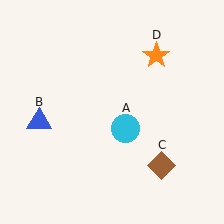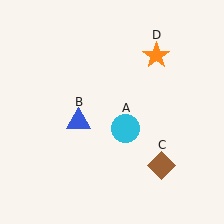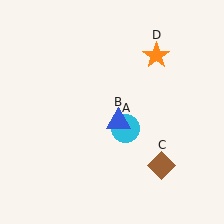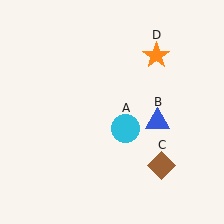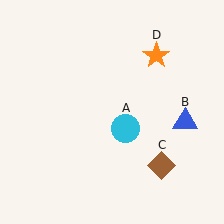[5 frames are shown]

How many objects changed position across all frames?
1 object changed position: blue triangle (object B).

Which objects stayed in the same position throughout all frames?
Cyan circle (object A) and brown diamond (object C) and orange star (object D) remained stationary.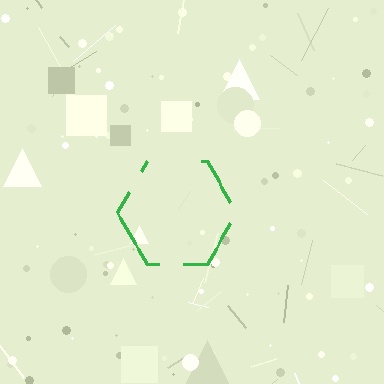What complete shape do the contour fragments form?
The contour fragments form a hexagon.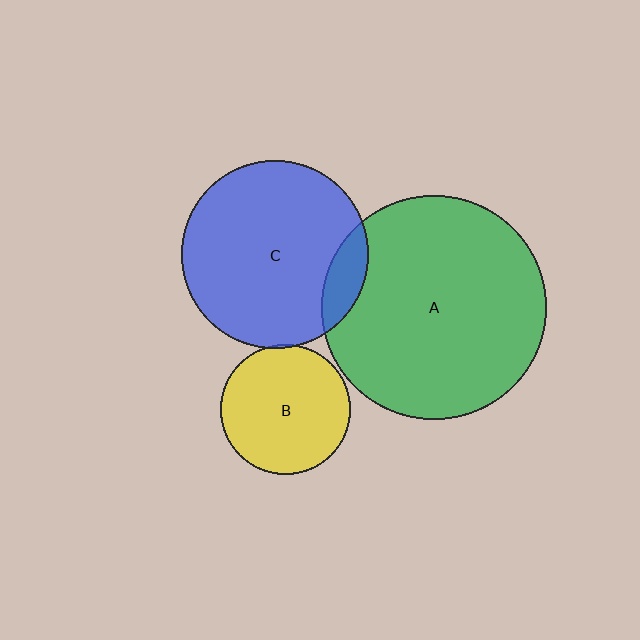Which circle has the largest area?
Circle A (green).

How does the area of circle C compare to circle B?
Approximately 2.1 times.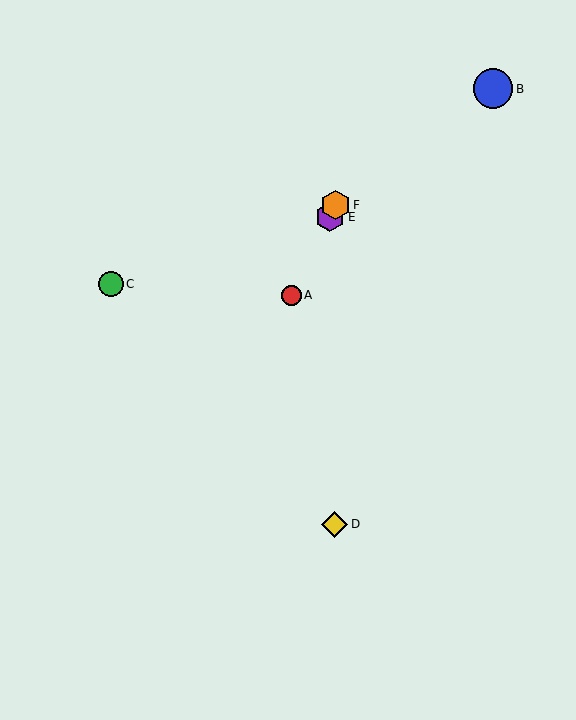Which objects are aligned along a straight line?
Objects A, E, F are aligned along a straight line.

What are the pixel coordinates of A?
Object A is at (291, 295).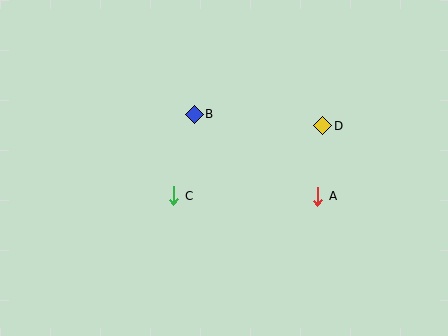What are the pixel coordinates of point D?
Point D is at (323, 126).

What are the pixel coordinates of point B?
Point B is at (194, 114).